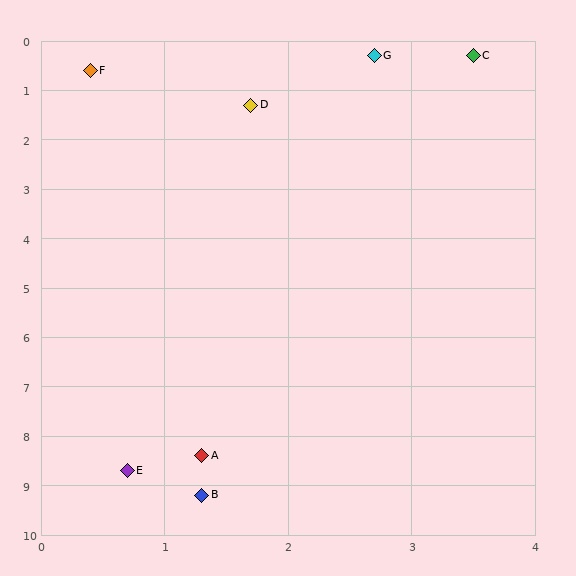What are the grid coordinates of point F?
Point F is at approximately (0.4, 0.6).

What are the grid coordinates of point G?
Point G is at approximately (2.7, 0.3).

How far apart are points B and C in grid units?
Points B and C are about 9.2 grid units apart.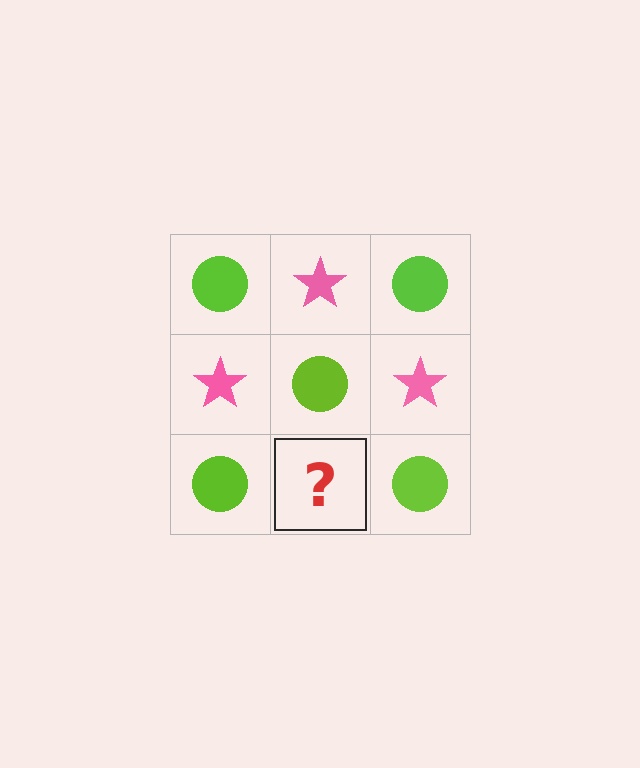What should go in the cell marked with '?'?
The missing cell should contain a pink star.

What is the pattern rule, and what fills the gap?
The rule is that it alternates lime circle and pink star in a checkerboard pattern. The gap should be filled with a pink star.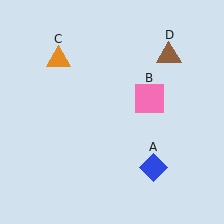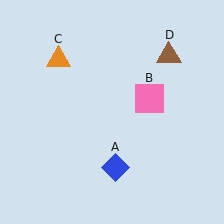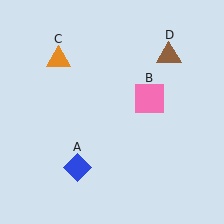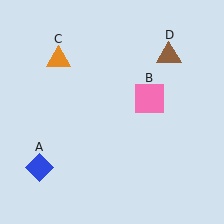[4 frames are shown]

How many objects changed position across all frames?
1 object changed position: blue diamond (object A).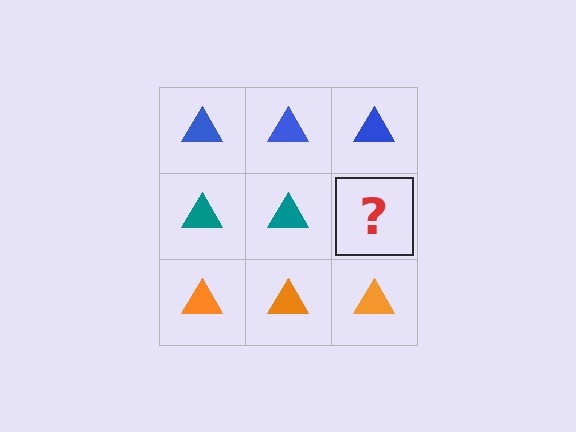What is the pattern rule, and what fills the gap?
The rule is that each row has a consistent color. The gap should be filled with a teal triangle.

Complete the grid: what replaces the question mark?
The question mark should be replaced with a teal triangle.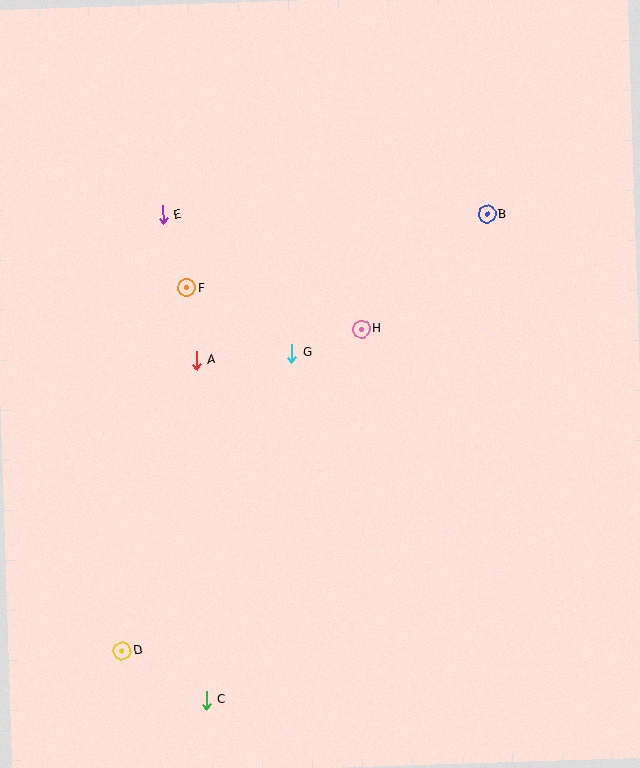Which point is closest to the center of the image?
Point G at (292, 353) is closest to the center.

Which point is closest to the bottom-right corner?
Point C is closest to the bottom-right corner.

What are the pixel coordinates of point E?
Point E is at (163, 215).